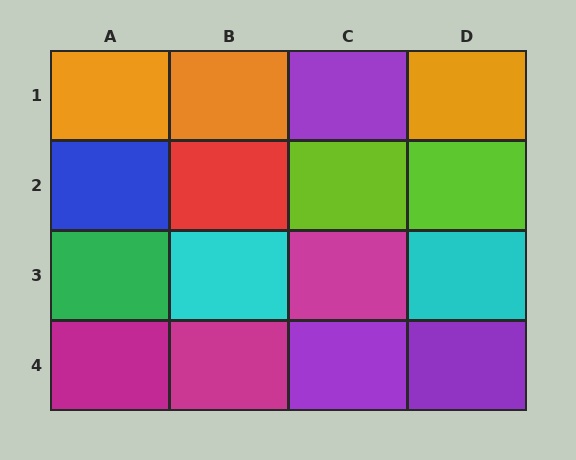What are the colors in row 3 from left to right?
Green, cyan, magenta, cyan.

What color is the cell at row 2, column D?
Lime.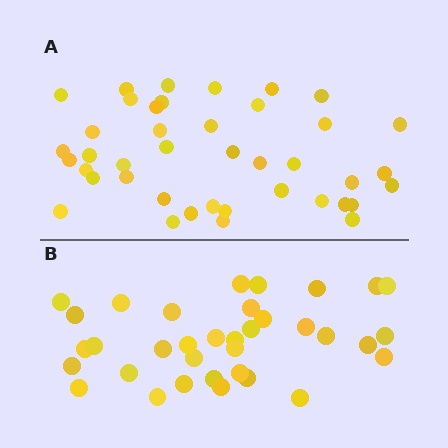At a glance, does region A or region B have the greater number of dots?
Region A (the top region) has more dots.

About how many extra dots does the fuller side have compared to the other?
Region A has about 6 more dots than region B.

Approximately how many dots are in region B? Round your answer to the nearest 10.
About 40 dots. (The exact count is 35, which rounds to 40.)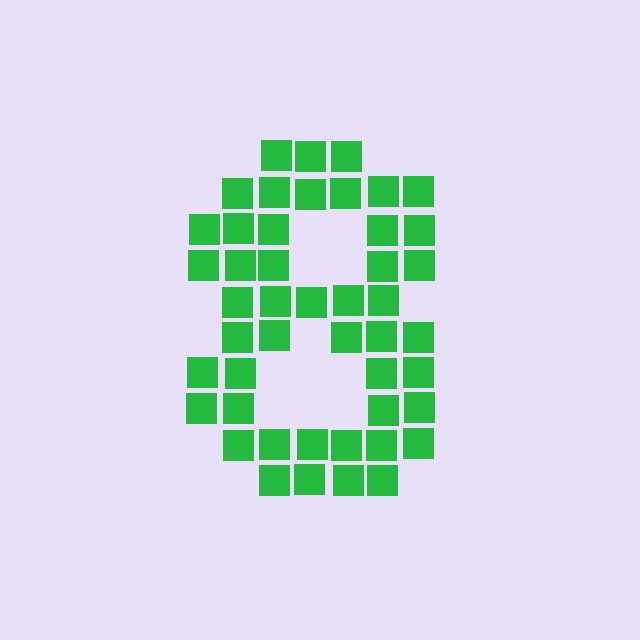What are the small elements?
The small elements are squares.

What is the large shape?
The large shape is the digit 8.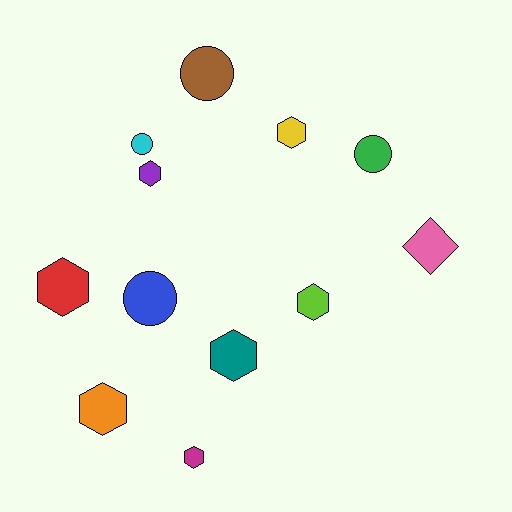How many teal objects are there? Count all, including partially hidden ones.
There is 1 teal object.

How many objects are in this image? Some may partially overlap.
There are 12 objects.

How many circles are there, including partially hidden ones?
There are 4 circles.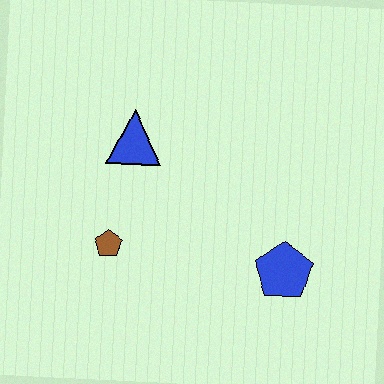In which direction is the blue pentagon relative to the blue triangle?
The blue pentagon is to the right of the blue triangle.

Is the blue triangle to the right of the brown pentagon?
Yes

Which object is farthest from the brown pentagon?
The blue pentagon is farthest from the brown pentagon.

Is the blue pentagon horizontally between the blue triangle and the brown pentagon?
No